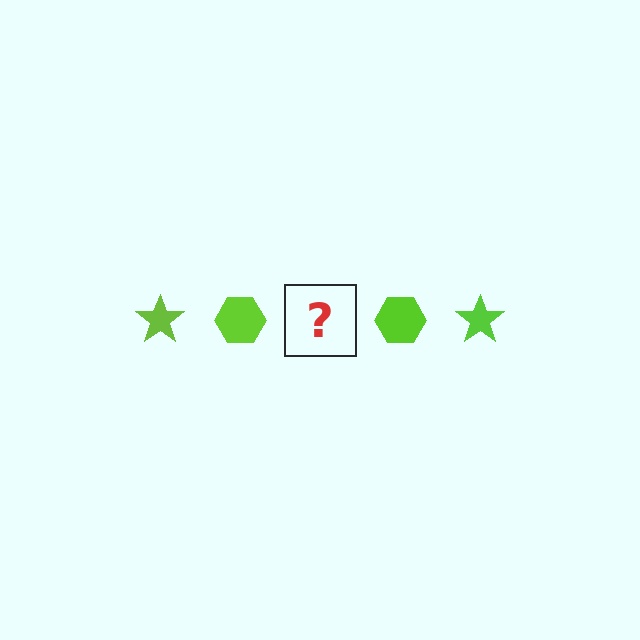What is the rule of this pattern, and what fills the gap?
The rule is that the pattern cycles through star, hexagon shapes in lime. The gap should be filled with a lime star.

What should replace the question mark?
The question mark should be replaced with a lime star.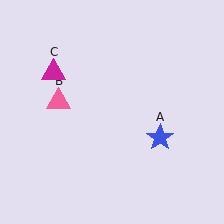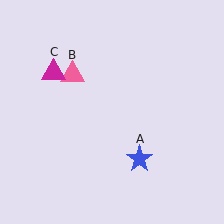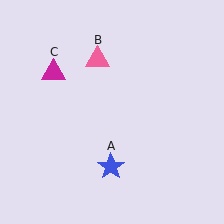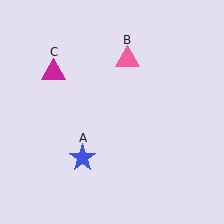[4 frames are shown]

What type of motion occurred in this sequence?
The blue star (object A), pink triangle (object B) rotated clockwise around the center of the scene.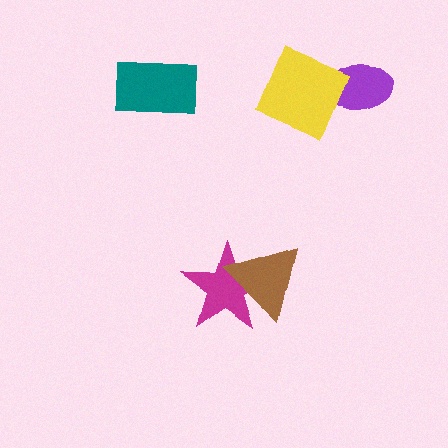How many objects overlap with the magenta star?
1 object overlaps with the magenta star.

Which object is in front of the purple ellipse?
The yellow diamond is in front of the purple ellipse.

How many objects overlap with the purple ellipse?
1 object overlaps with the purple ellipse.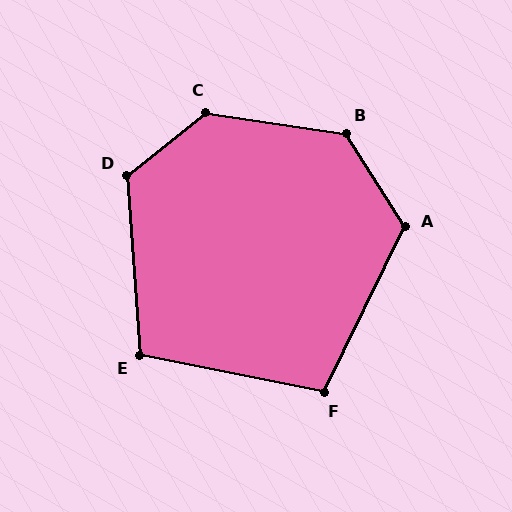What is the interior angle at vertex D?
Approximately 124 degrees (obtuse).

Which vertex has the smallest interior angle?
F, at approximately 105 degrees.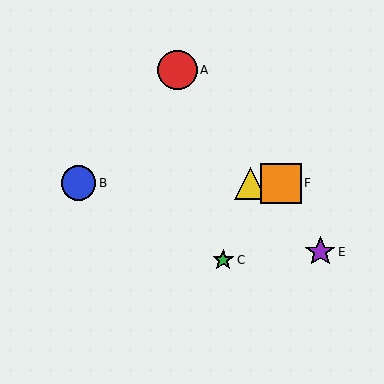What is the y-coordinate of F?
Object F is at y≈183.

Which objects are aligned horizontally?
Objects B, D, F are aligned horizontally.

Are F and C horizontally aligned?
No, F is at y≈183 and C is at y≈260.